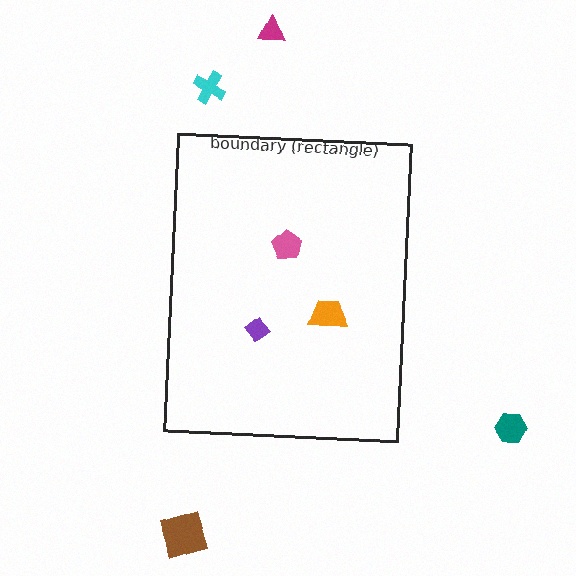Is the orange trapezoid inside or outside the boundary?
Inside.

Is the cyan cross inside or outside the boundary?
Outside.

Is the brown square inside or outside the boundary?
Outside.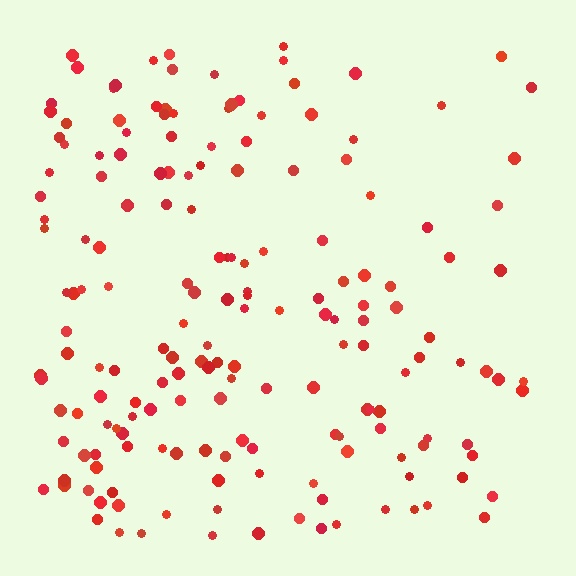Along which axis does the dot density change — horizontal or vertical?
Horizontal.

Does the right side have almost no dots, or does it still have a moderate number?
Still a moderate number, just noticeably fewer than the left.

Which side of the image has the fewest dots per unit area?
The right.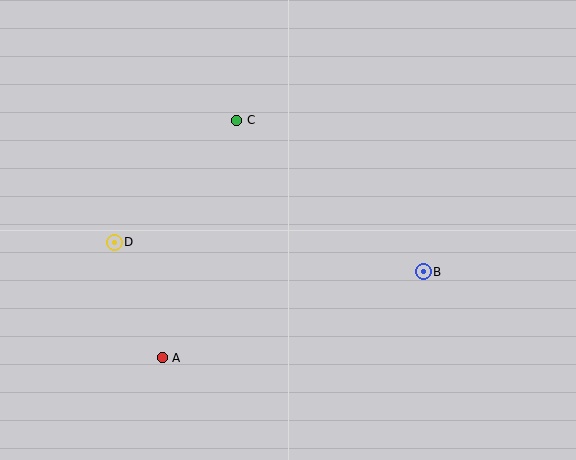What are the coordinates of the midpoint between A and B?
The midpoint between A and B is at (293, 315).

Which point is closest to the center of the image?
Point C at (237, 120) is closest to the center.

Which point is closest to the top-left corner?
Point C is closest to the top-left corner.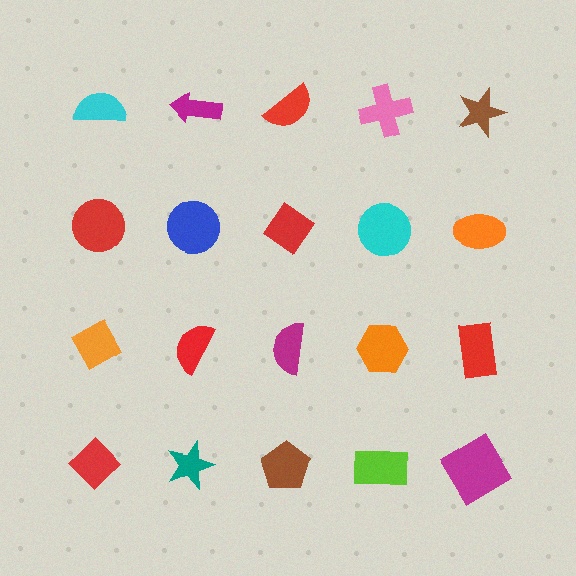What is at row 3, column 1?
An orange diamond.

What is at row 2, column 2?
A blue circle.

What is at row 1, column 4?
A pink cross.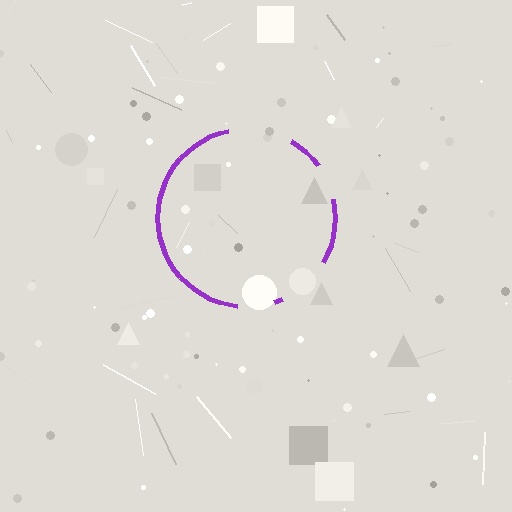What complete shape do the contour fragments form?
The contour fragments form a circle.